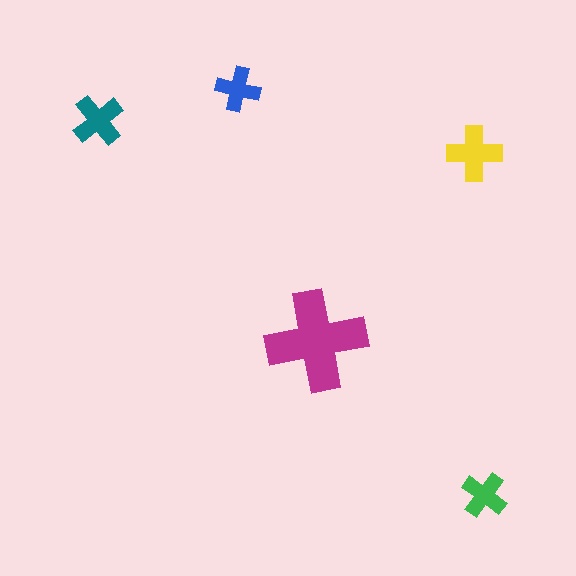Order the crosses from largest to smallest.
the magenta one, the yellow one, the teal one, the green one, the blue one.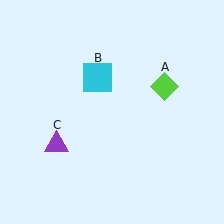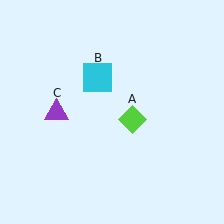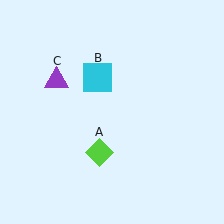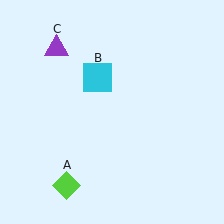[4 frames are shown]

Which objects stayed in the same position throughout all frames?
Cyan square (object B) remained stationary.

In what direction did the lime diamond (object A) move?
The lime diamond (object A) moved down and to the left.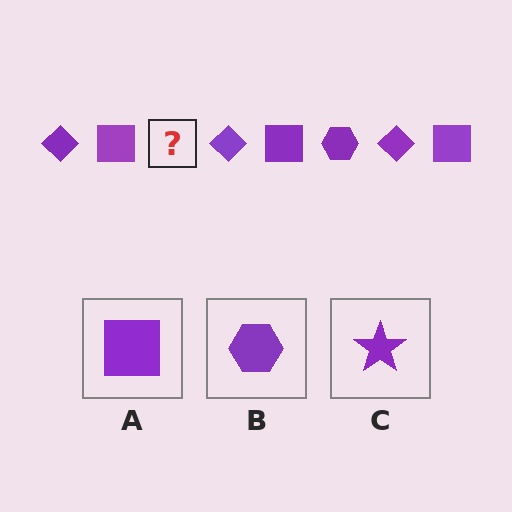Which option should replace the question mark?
Option B.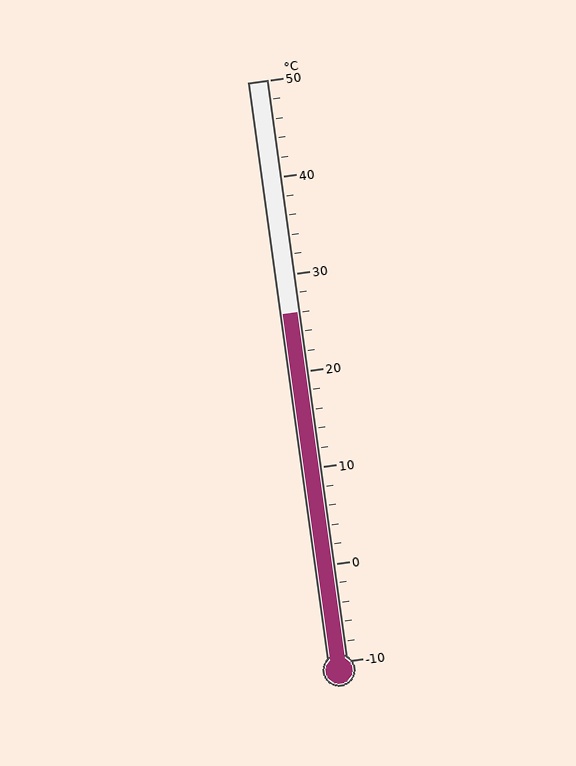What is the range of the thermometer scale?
The thermometer scale ranges from -10°C to 50°C.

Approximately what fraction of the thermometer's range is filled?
The thermometer is filled to approximately 60% of its range.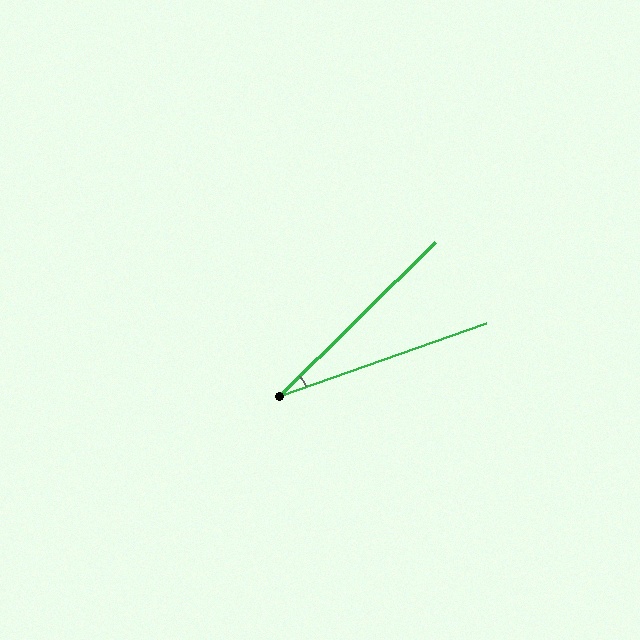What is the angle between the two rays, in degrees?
Approximately 25 degrees.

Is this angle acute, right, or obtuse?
It is acute.